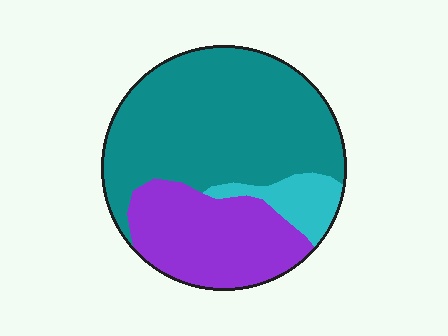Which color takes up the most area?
Teal, at roughly 60%.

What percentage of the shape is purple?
Purple takes up about one third (1/3) of the shape.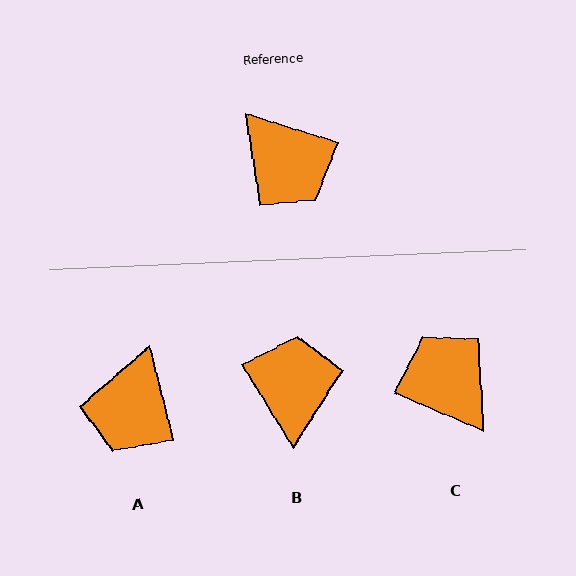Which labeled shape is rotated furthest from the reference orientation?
C, about 174 degrees away.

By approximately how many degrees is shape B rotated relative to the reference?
Approximately 138 degrees counter-clockwise.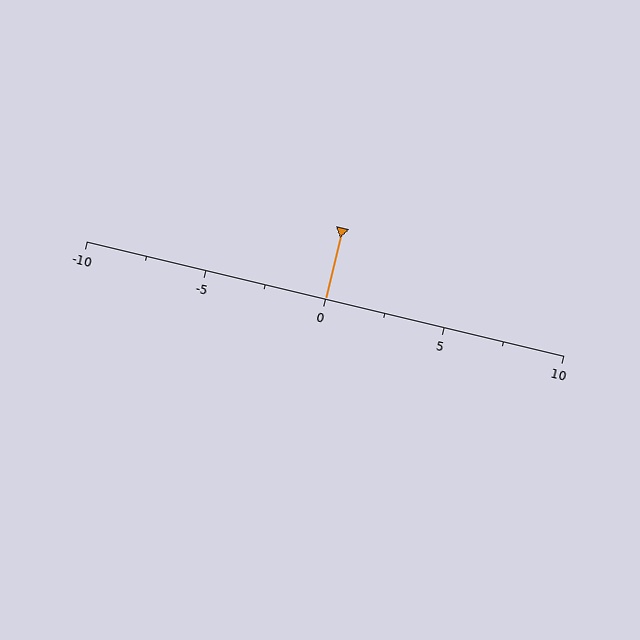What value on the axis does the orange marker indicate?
The marker indicates approximately 0.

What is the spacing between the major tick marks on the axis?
The major ticks are spaced 5 apart.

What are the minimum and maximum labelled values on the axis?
The axis runs from -10 to 10.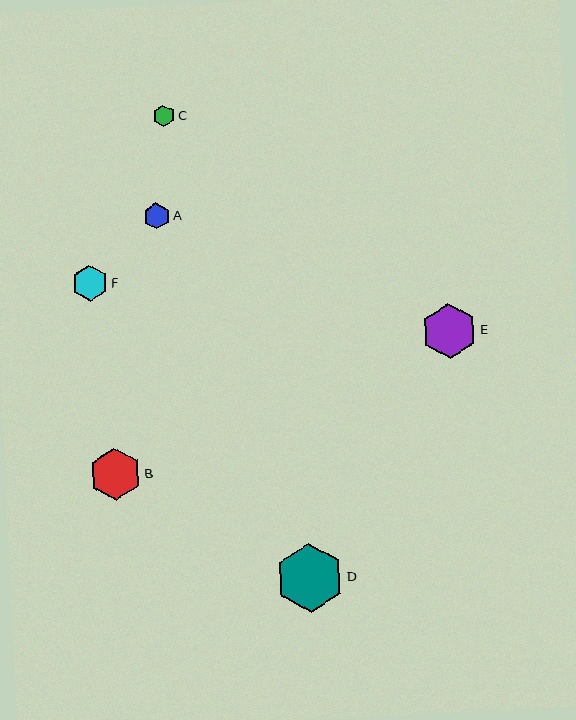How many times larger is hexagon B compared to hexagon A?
Hexagon B is approximately 2.0 times the size of hexagon A.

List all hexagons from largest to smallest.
From largest to smallest: D, E, B, F, A, C.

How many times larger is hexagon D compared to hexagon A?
Hexagon D is approximately 2.6 times the size of hexagon A.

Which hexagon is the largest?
Hexagon D is the largest with a size of approximately 69 pixels.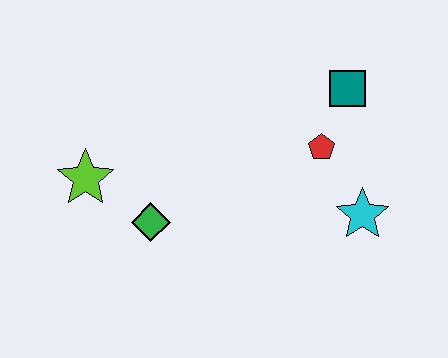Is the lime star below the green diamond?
No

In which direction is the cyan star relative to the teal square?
The cyan star is below the teal square.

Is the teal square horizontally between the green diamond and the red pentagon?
No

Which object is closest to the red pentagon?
The teal square is closest to the red pentagon.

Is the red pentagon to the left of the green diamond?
No